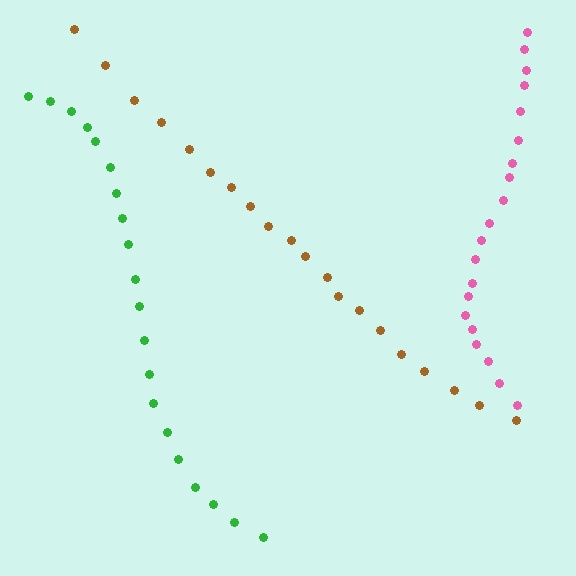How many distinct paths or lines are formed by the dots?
There are 3 distinct paths.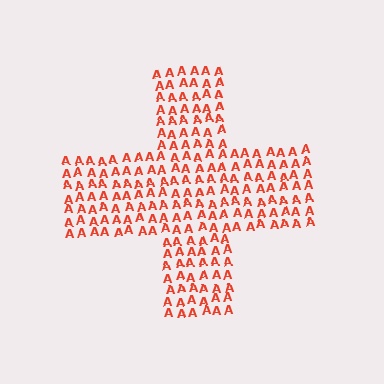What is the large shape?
The large shape is a cross.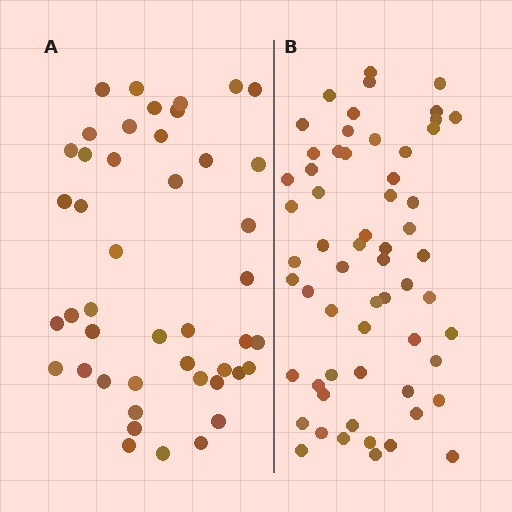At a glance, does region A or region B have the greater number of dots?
Region B (the right region) has more dots.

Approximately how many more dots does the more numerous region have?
Region B has approximately 15 more dots than region A.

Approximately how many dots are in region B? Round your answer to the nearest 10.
About 60 dots.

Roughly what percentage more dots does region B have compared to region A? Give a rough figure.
About 35% more.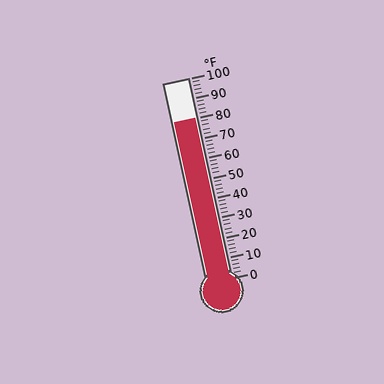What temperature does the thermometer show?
The thermometer shows approximately 80°F.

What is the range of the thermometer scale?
The thermometer scale ranges from 0°F to 100°F.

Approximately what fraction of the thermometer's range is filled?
The thermometer is filled to approximately 80% of its range.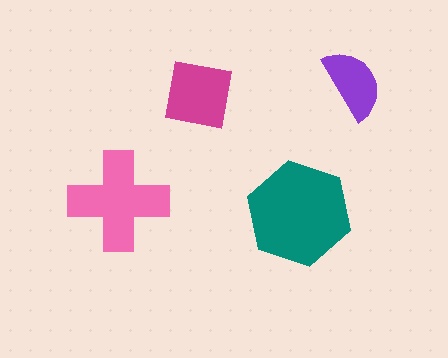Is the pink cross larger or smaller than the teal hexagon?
Smaller.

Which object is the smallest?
The purple semicircle.